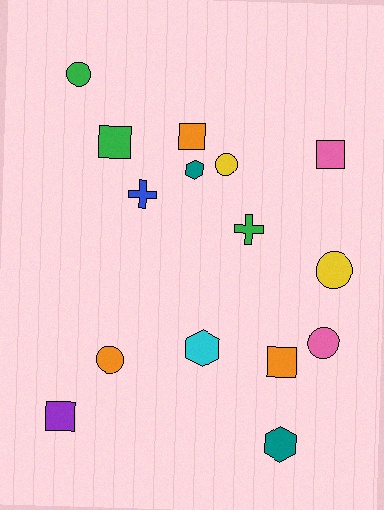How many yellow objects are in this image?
There are 2 yellow objects.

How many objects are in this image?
There are 15 objects.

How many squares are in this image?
There are 5 squares.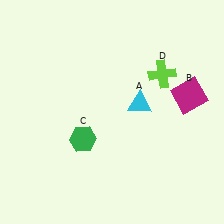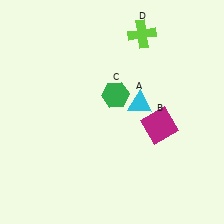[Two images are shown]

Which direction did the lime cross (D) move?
The lime cross (D) moved up.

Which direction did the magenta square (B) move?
The magenta square (B) moved down.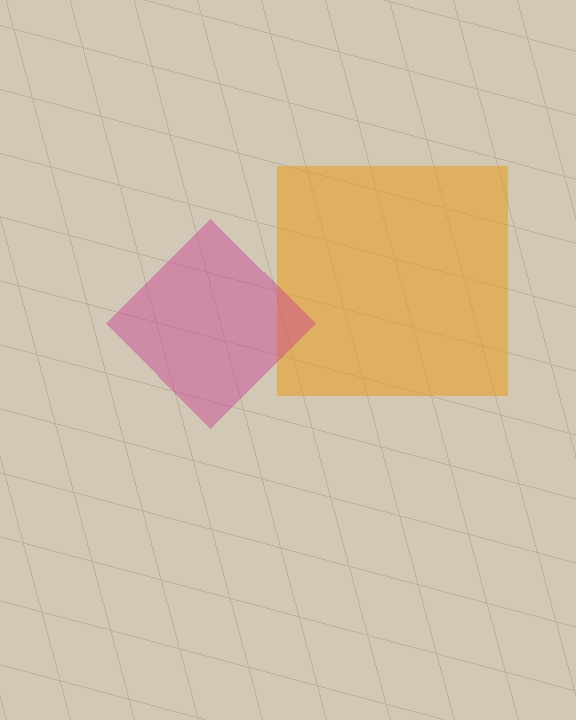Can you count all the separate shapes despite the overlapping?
Yes, there are 2 separate shapes.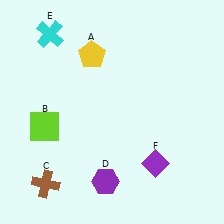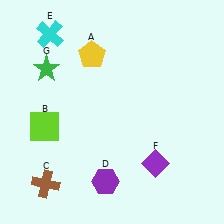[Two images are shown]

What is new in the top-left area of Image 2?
A green star (G) was added in the top-left area of Image 2.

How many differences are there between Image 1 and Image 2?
There is 1 difference between the two images.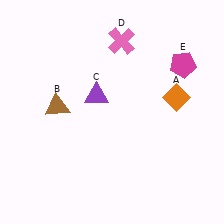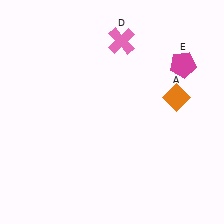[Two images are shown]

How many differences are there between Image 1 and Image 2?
There are 2 differences between the two images.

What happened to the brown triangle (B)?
The brown triangle (B) was removed in Image 2. It was in the top-left area of Image 1.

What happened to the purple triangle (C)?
The purple triangle (C) was removed in Image 2. It was in the top-left area of Image 1.